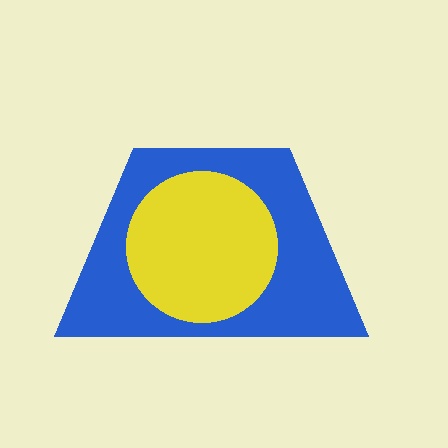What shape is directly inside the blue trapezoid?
The yellow circle.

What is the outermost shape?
The blue trapezoid.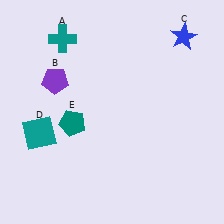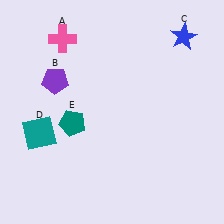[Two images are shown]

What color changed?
The cross (A) changed from teal in Image 1 to pink in Image 2.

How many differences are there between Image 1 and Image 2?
There is 1 difference between the two images.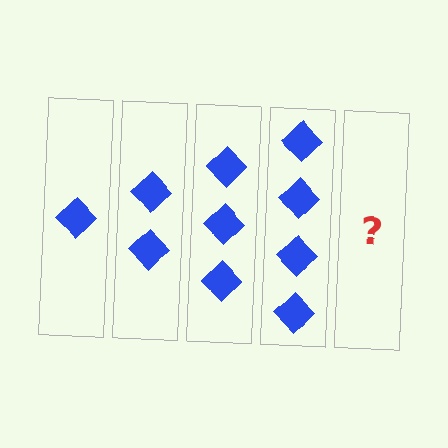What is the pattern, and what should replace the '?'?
The pattern is that each step adds one more diamond. The '?' should be 5 diamonds.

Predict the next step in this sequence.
The next step is 5 diamonds.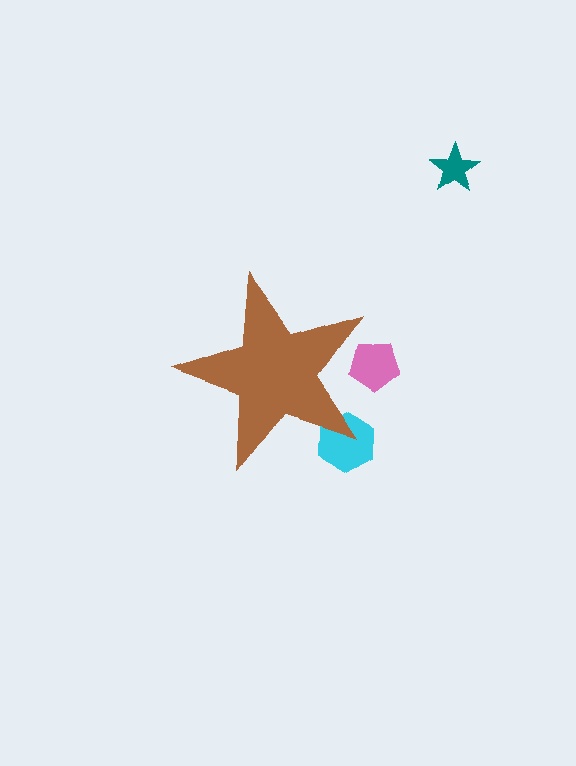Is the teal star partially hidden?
No, the teal star is fully visible.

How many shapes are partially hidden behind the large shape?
2 shapes are partially hidden.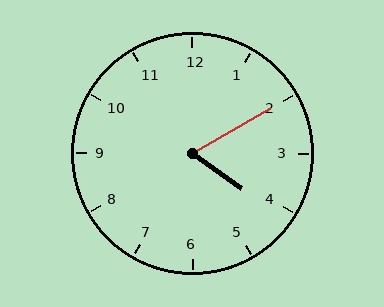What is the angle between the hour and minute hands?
Approximately 65 degrees.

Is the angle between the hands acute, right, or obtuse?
It is acute.